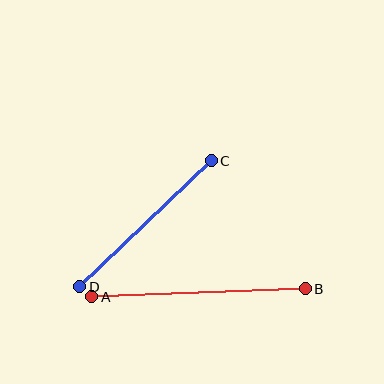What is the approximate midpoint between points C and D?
The midpoint is at approximately (146, 224) pixels.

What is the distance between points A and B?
The distance is approximately 213 pixels.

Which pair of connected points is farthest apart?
Points A and B are farthest apart.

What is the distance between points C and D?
The distance is approximately 182 pixels.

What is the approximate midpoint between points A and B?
The midpoint is at approximately (199, 293) pixels.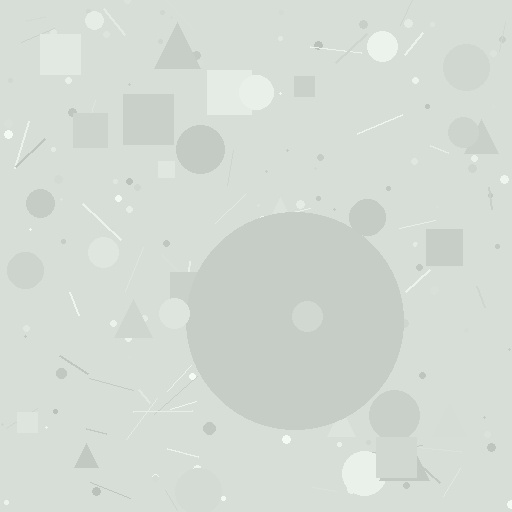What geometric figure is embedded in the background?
A circle is embedded in the background.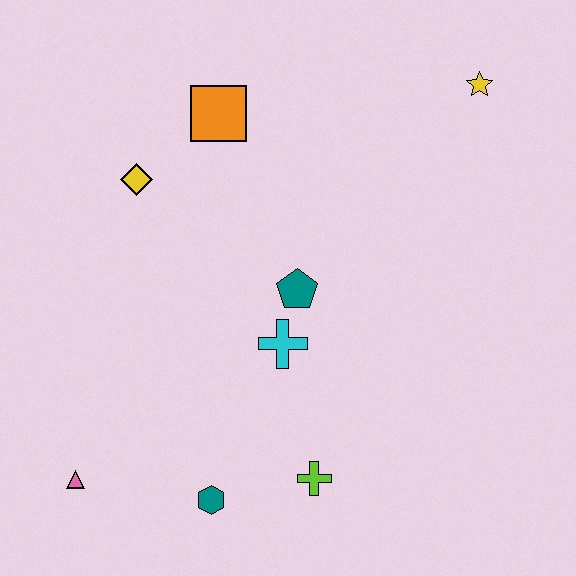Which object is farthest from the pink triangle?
The yellow star is farthest from the pink triangle.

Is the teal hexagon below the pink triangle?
Yes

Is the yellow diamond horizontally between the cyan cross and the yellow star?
No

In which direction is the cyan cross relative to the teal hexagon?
The cyan cross is above the teal hexagon.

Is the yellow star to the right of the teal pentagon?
Yes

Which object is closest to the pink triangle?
The teal hexagon is closest to the pink triangle.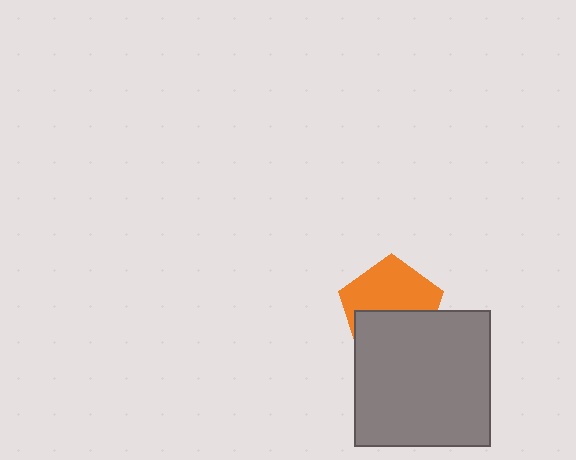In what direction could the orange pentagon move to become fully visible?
The orange pentagon could move up. That would shift it out from behind the gray square entirely.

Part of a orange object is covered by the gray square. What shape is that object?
It is a pentagon.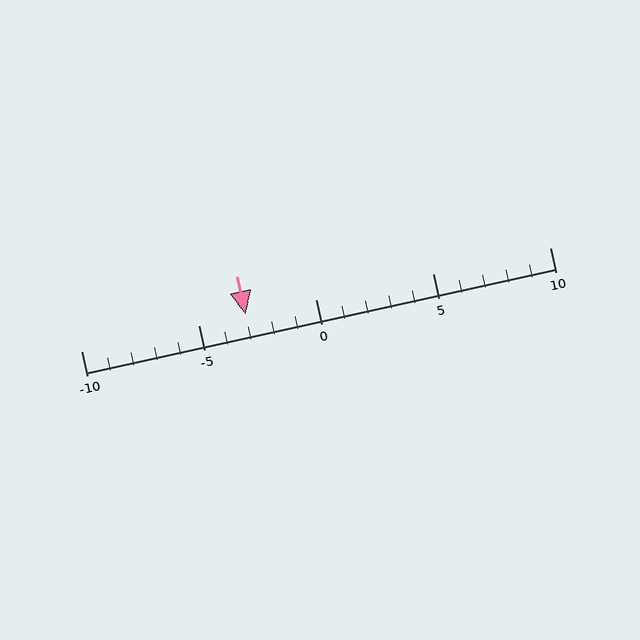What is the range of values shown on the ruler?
The ruler shows values from -10 to 10.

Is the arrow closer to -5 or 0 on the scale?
The arrow is closer to -5.